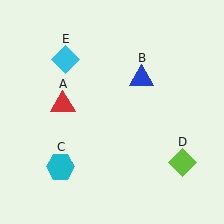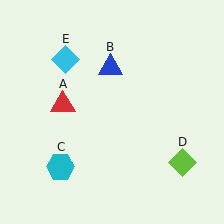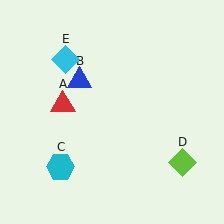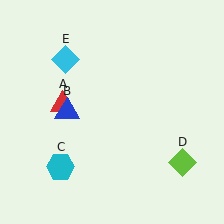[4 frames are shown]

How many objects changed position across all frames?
1 object changed position: blue triangle (object B).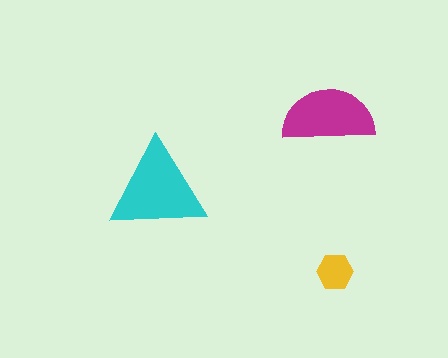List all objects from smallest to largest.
The yellow hexagon, the magenta semicircle, the cyan triangle.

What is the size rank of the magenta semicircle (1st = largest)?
2nd.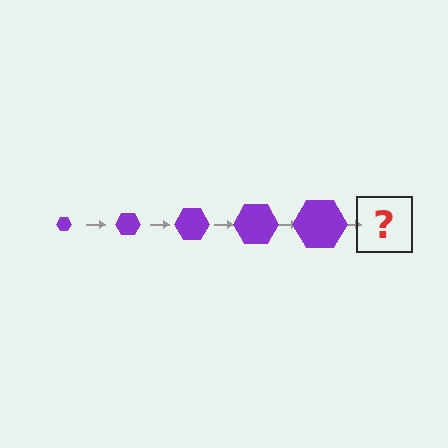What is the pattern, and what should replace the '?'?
The pattern is that the hexagon gets progressively larger each step. The '?' should be a purple hexagon, larger than the previous one.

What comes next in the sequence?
The next element should be a purple hexagon, larger than the previous one.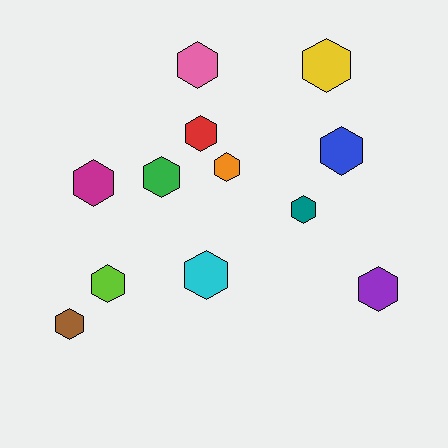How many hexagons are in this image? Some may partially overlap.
There are 12 hexagons.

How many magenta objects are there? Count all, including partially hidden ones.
There is 1 magenta object.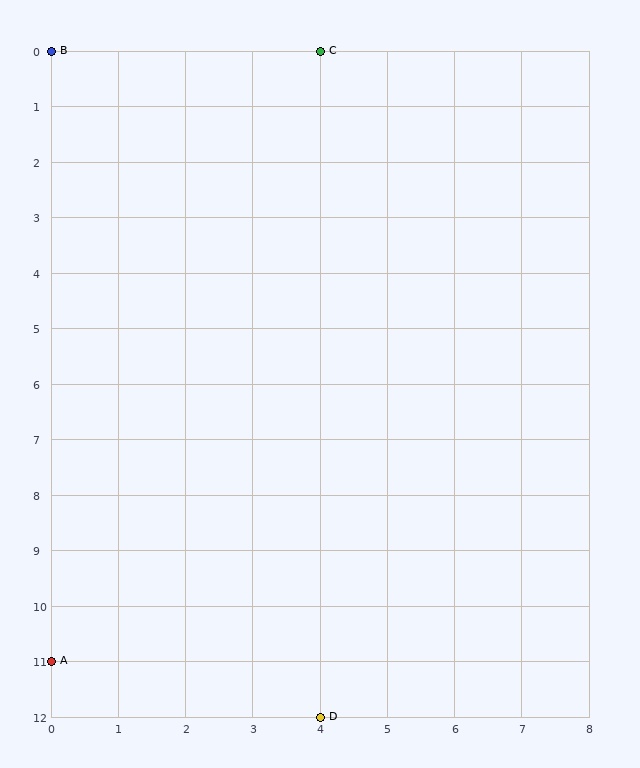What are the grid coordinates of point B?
Point B is at grid coordinates (0, 0).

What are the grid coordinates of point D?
Point D is at grid coordinates (4, 12).